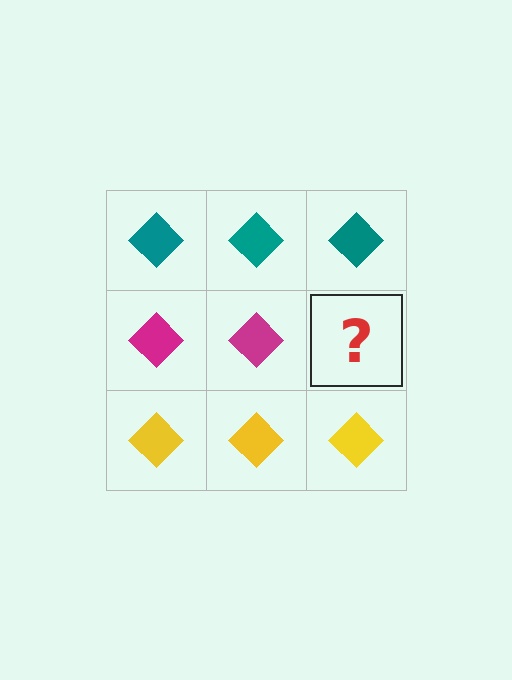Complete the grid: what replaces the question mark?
The question mark should be replaced with a magenta diamond.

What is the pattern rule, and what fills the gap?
The rule is that each row has a consistent color. The gap should be filled with a magenta diamond.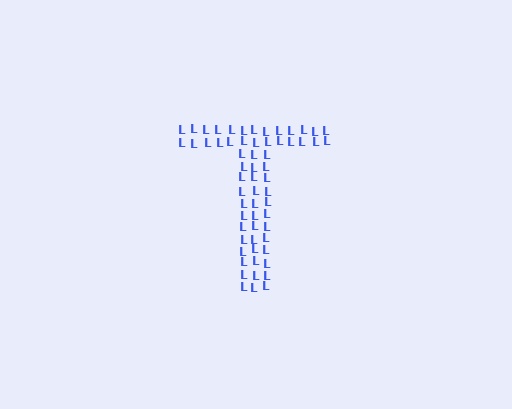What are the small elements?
The small elements are letter L's.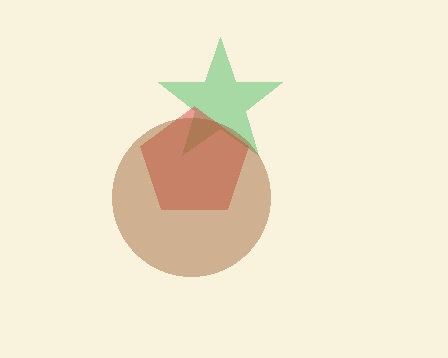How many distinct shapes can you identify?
There are 3 distinct shapes: a green star, a red pentagon, a brown circle.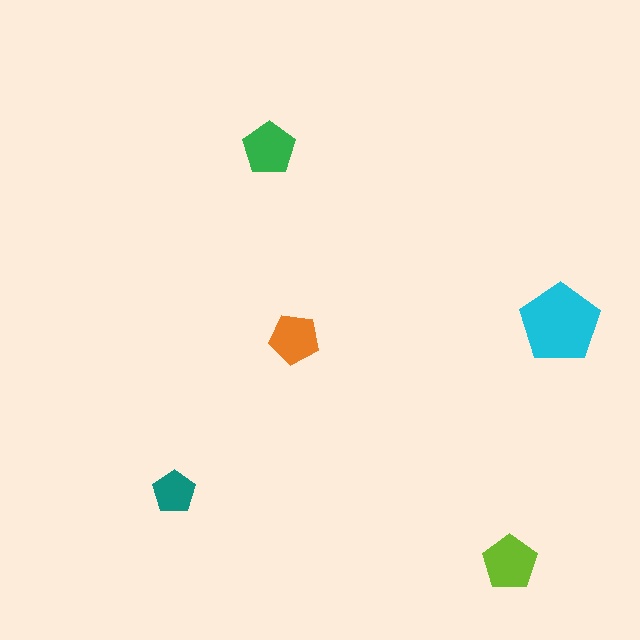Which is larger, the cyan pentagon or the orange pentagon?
The cyan one.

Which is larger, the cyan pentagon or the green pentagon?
The cyan one.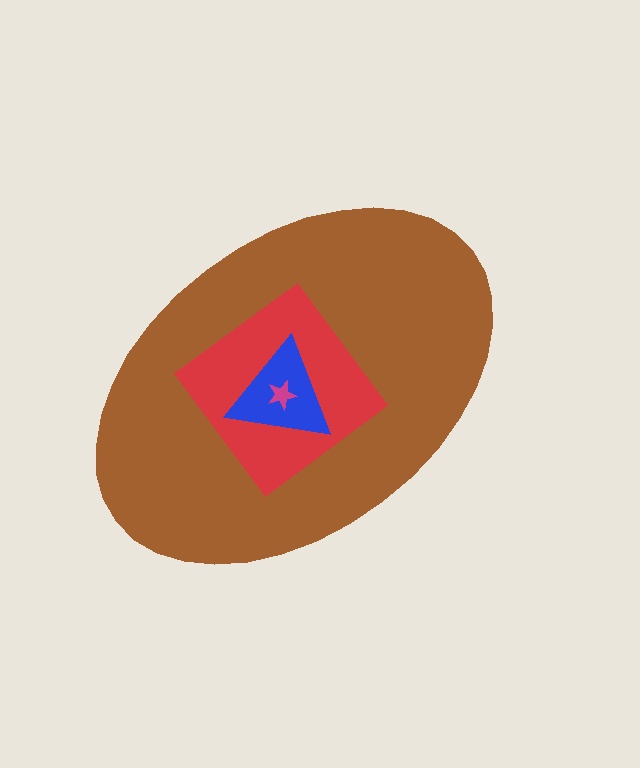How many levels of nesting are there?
4.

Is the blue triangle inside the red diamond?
Yes.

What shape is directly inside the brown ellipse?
The red diamond.